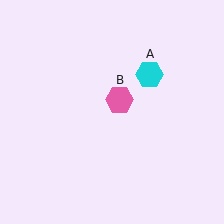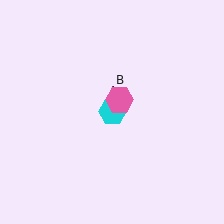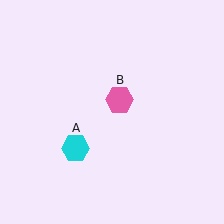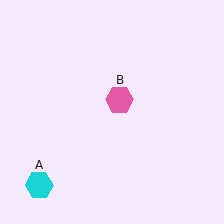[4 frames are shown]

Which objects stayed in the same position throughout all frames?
Pink hexagon (object B) remained stationary.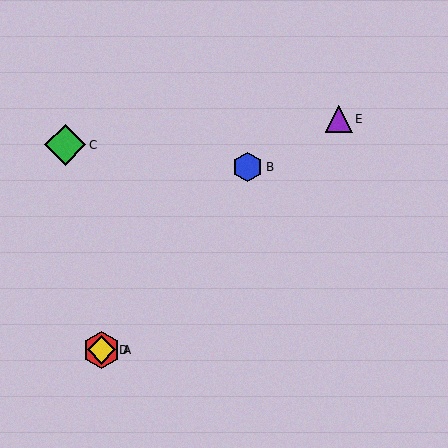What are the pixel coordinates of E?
Object E is at (339, 119).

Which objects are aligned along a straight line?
Objects A, B, D are aligned along a straight line.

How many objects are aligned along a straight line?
3 objects (A, B, D) are aligned along a straight line.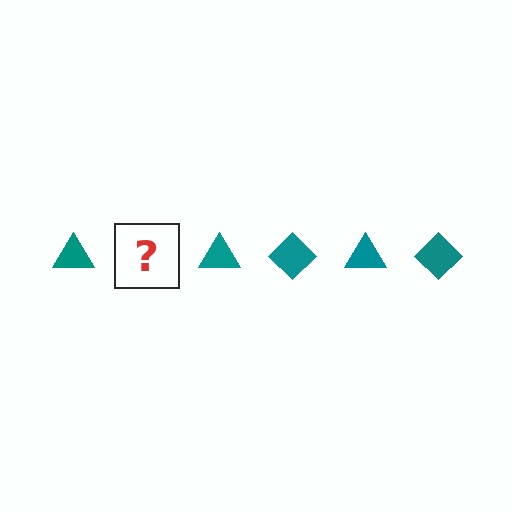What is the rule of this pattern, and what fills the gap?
The rule is that the pattern cycles through triangle, diamond shapes in teal. The gap should be filled with a teal diamond.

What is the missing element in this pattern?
The missing element is a teal diamond.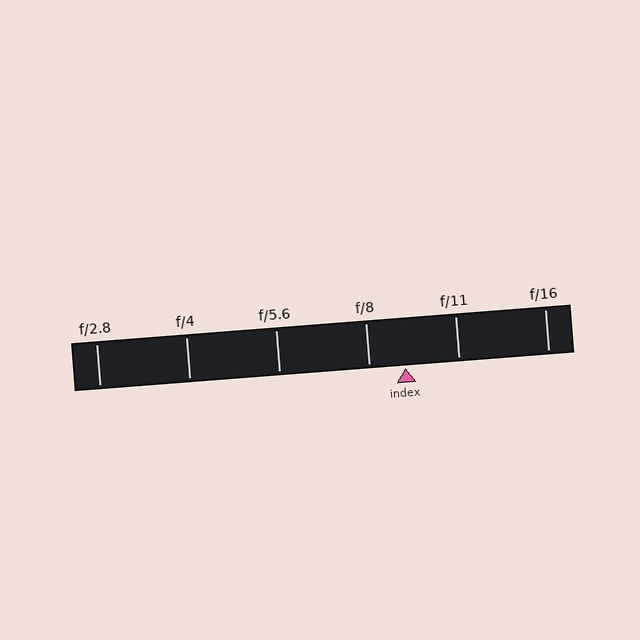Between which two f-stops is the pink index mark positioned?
The index mark is between f/8 and f/11.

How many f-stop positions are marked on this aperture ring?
There are 6 f-stop positions marked.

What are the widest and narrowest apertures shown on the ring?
The widest aperture shown is f/2.8 and the narrowest is f/16.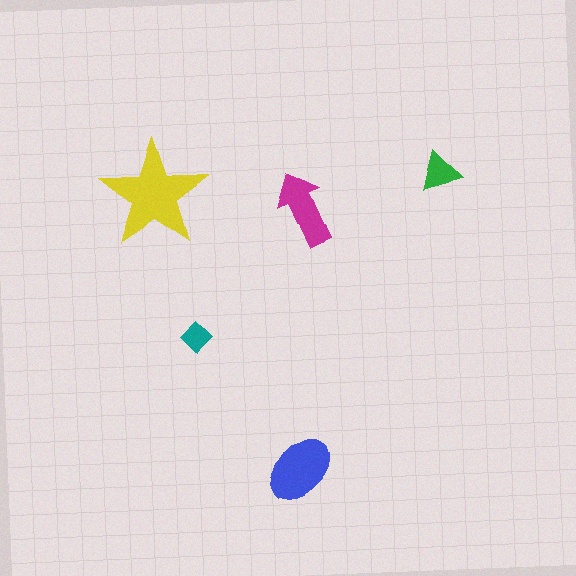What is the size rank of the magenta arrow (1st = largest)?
3rd.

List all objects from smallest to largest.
The teal diamond, the green triangle, the magenta arrow, the blue ellipse, the yellow star.